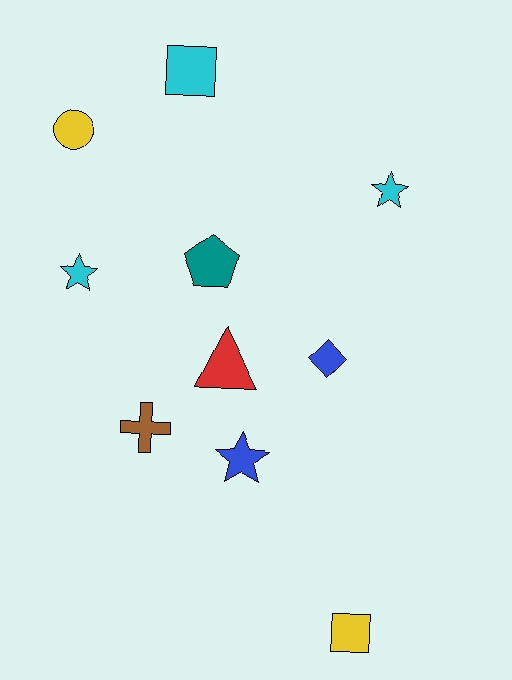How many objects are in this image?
There are 10 objects.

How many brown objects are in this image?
There is 1 brown object.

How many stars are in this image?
There are 3 stars.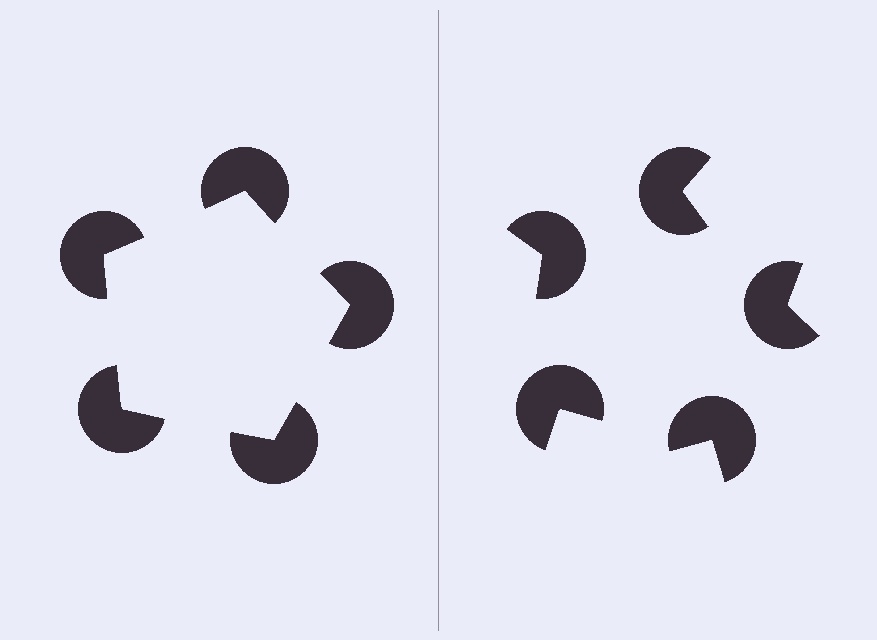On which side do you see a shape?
An illusory pentagon appears on the left side. On the right side the wedge cuts are rotated, so no coherent shape forms.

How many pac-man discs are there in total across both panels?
10 — 5 on each side.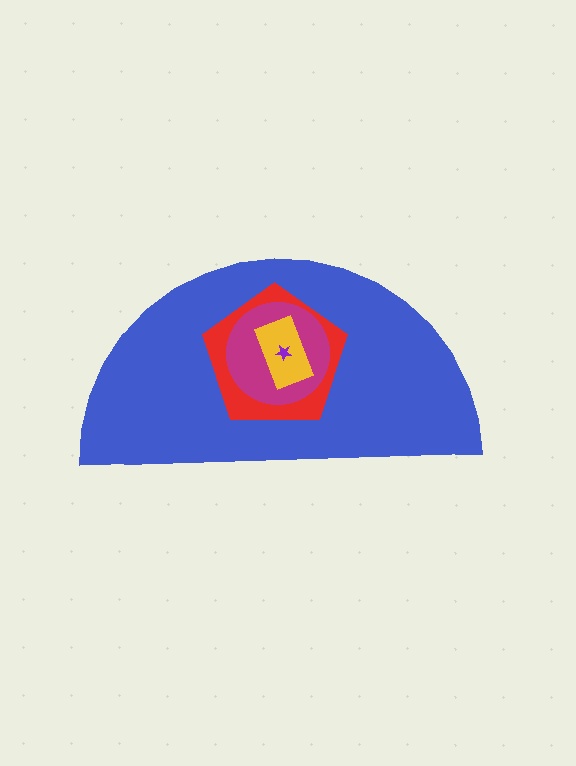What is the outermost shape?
The blue semicircle.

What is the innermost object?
The purple star.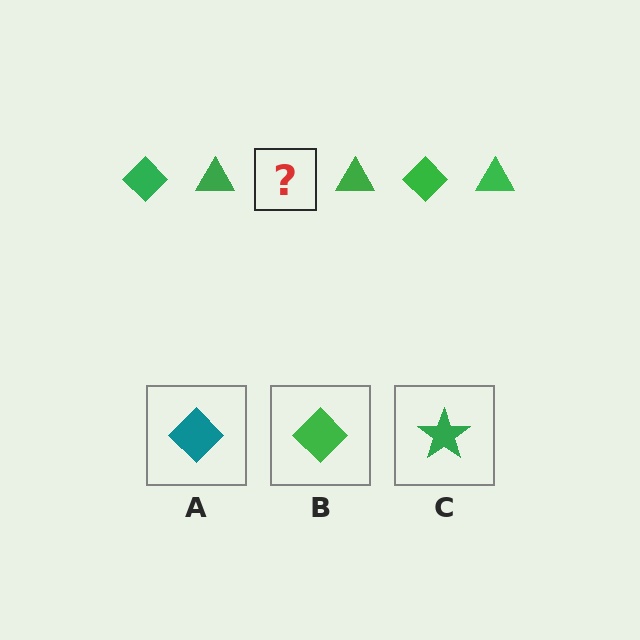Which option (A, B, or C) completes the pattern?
B.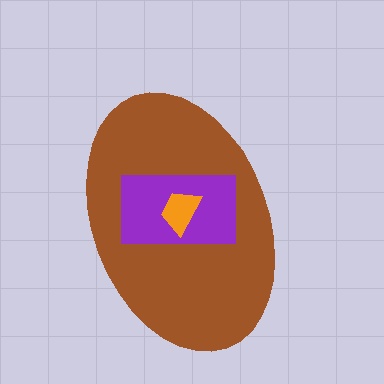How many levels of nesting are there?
3.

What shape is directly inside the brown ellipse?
The purple rectangle.